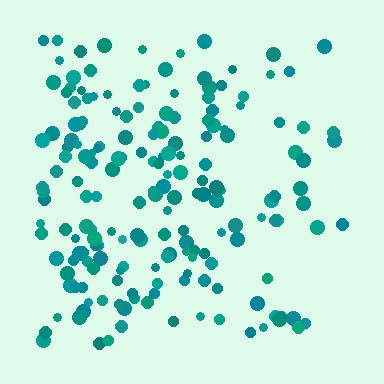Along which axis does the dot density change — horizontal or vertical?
Horizontal.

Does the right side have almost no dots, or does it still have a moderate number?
Still a moderate number, just noticeably fewer than the left.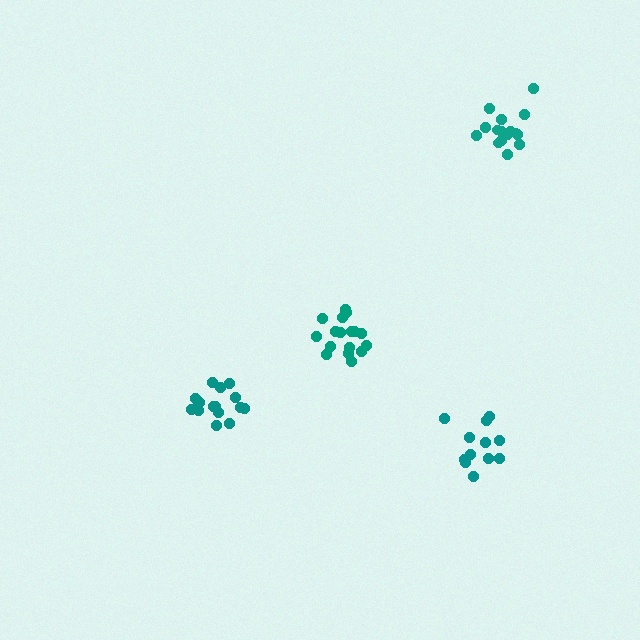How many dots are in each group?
Group 1: 17 dots, Group 2: 15 dots, Group 3: 12 dots, Group 4: 16 dots (60 total).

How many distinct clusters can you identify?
There are 4 distinct clusters.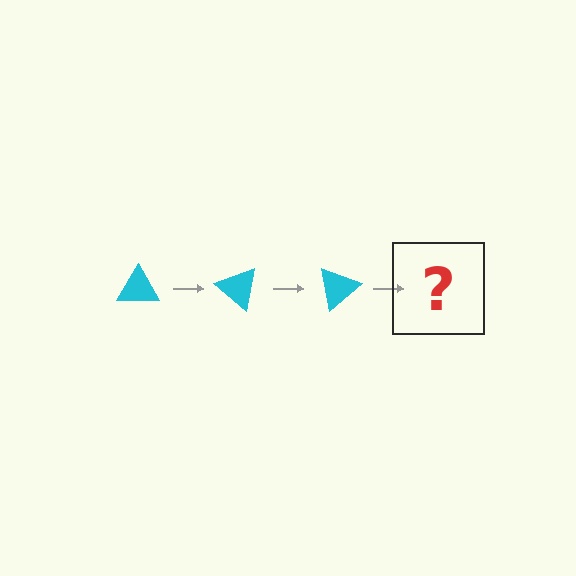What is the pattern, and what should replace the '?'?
The pattern is that the triangle rotates 40 degrees each step. The '?' should be a cyan triangle rotated 120 degrees.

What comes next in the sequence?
The next element should be a cyan triangle rotated 120 degrees.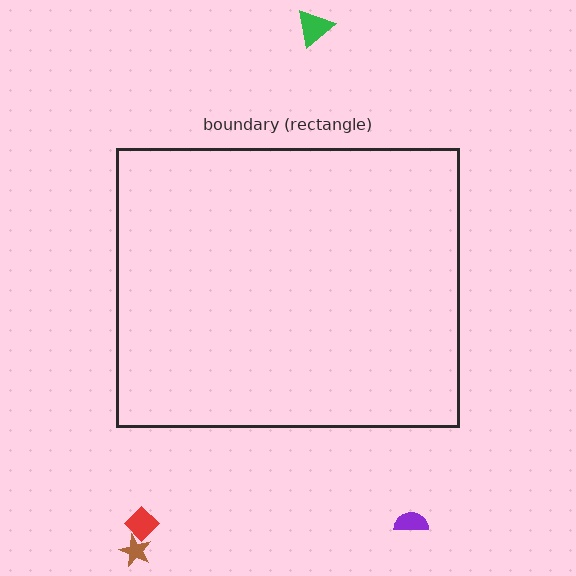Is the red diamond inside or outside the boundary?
Outside.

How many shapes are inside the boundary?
0 inside, 4 outside.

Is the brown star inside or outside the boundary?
Outside.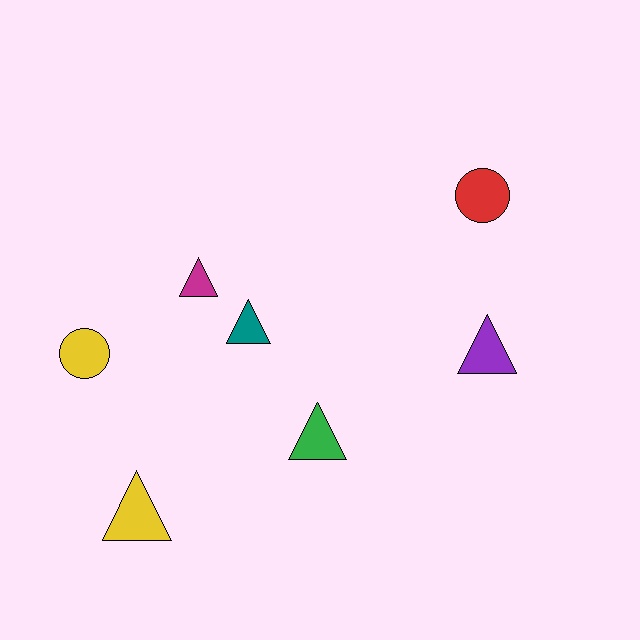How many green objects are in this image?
There is 1 green object.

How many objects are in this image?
There are 7 objects.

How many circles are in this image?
There are 2 circles.